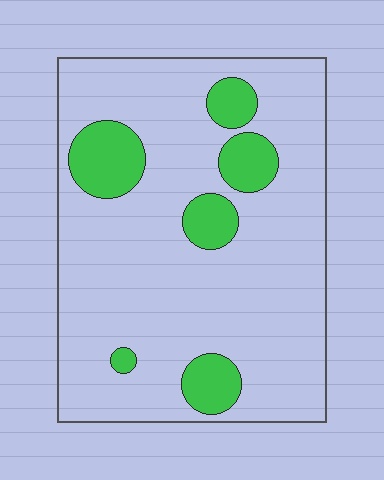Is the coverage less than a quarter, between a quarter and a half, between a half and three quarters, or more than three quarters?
Less than a quarter.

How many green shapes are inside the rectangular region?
6.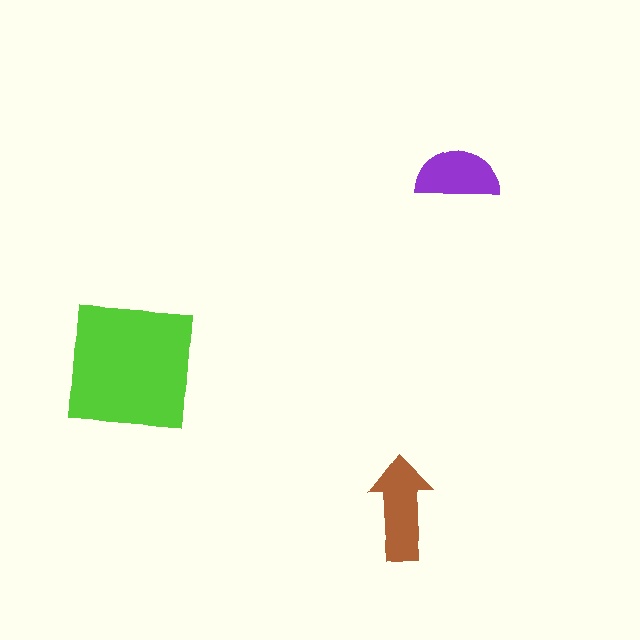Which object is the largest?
The lime square.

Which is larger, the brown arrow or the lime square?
The lime square.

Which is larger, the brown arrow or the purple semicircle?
The brown arrow.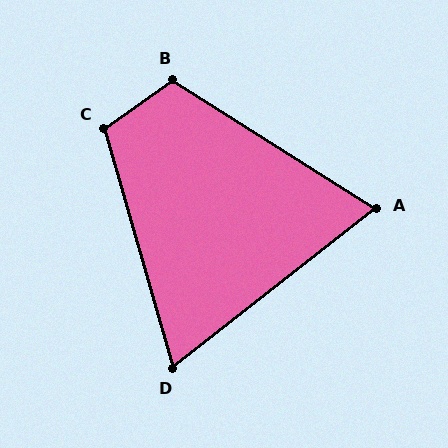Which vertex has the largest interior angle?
B, at approximately 112 degrees.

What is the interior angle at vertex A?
Approximately 70 degrees (acute).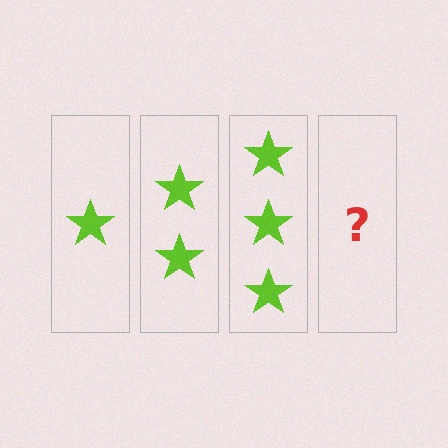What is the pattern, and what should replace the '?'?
The pattern is that each step adds one more star. The '?' should be 4 stars.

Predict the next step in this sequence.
The next step is 4 stars.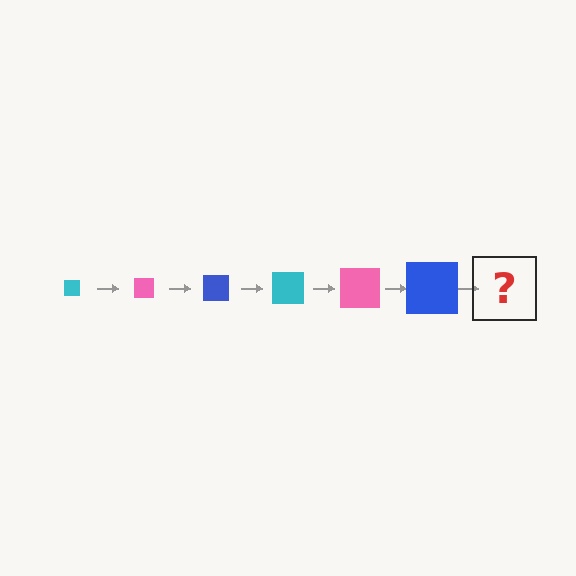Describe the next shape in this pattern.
It should be a cyan square, larger than the previous one.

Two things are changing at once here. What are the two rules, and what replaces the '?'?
The two rules are that the square grows larger each step and the color cycles through cyan, pink, and blue. The '?' should be a cyan square, larger than the previous one.